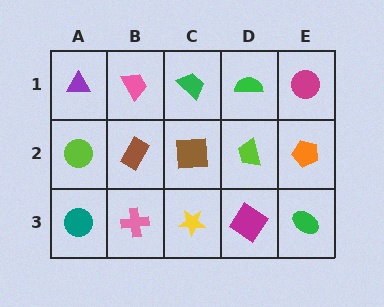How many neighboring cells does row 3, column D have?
3.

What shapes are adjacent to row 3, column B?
A brown rectangle (row 2, column B), a teal circle (row 3, column A), a yellow star (row 3, column C).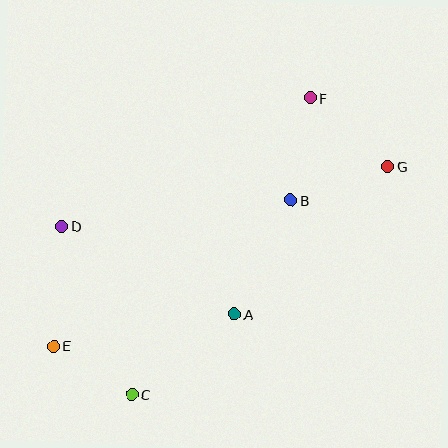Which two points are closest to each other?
Points C and E are closest to each other.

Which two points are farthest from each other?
Points E and G are farthest from each other.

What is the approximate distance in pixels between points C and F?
The distance between C and F is approximately 346 pixels.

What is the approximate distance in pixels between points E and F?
The distance between E and F is approximately 357 pixels.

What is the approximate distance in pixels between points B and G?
The distance between B and G is approximately 103 pixels.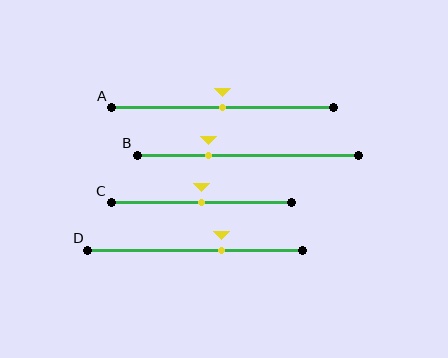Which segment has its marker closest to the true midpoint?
Segment A has its marker closest to the true midpoint.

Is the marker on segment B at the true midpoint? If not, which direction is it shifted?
No, the marker on segment B is shifted to the left by about 18% of the segment length.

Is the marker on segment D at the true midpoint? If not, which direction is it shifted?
No, the marker on segment D is shifted to the right by about 12% of the segment length.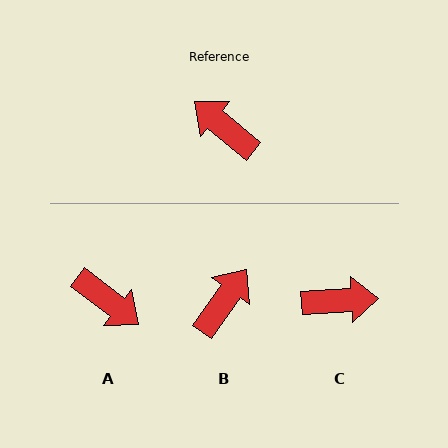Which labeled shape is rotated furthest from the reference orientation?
A, about 178 degrees away.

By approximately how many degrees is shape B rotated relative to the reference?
Approximately 85 degrees clockwise.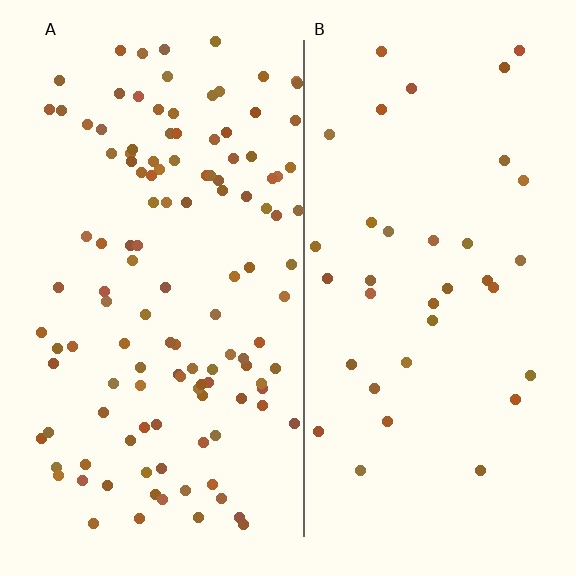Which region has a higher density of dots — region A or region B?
A (the left).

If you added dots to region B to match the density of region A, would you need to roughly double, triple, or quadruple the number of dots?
Approximately triple.